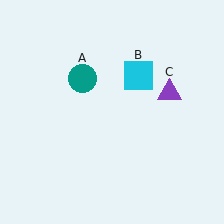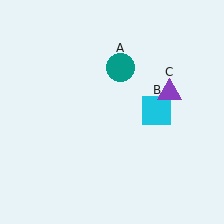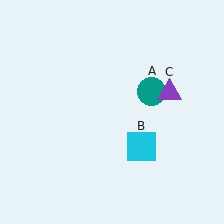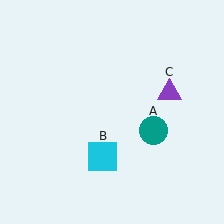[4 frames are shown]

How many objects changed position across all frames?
2 objects changed position: teal circle (object A), cyan square (object B).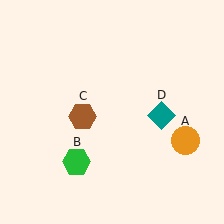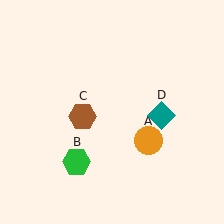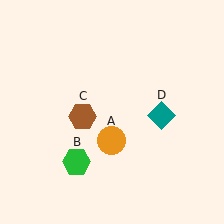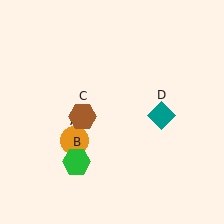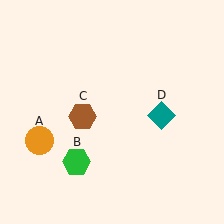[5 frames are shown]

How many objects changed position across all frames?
1 object changed position: orange circle (object A).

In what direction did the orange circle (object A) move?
The orange circle (object A) moved left.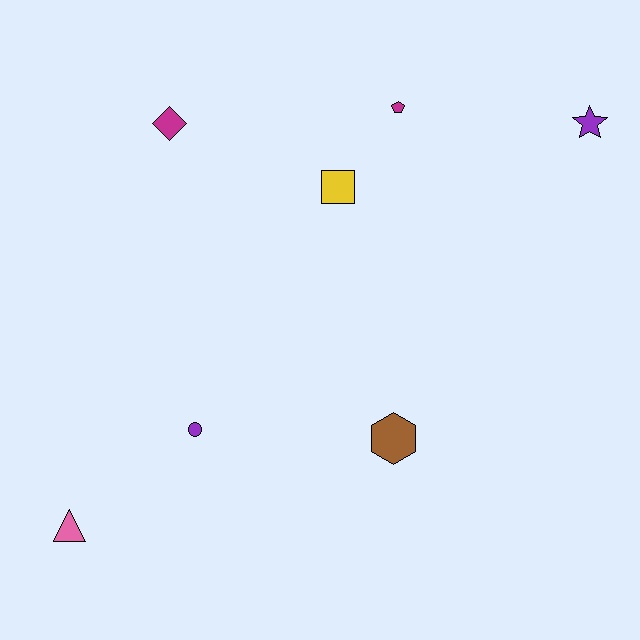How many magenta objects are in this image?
There are 2 magenta objects.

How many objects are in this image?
There are 7 objects.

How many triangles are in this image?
There is 1 triangle.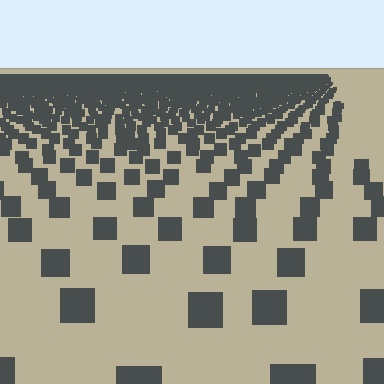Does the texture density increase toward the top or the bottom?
Density increases toward the top.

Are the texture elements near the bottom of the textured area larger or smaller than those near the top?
Larger. Near the bottom, elements are closer to the viewer and appear at a bigger on-screen size.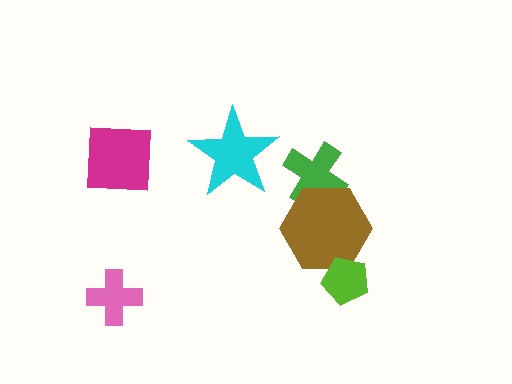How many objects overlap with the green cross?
1 object overlaps with the green cross.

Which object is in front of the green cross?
The brown hexagon is in front of the green cross.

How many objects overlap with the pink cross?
0 objects overlap with the pink cross.